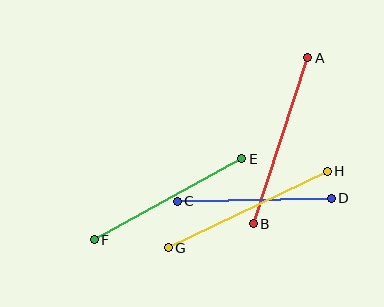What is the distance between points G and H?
The distance is approximately 176 pixels.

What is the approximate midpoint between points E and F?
The midpoint is at approximately (168, 199) pixels.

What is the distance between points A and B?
The distance is approximately 175 pixels.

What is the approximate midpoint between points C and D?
The midpoint is at approximately (254, 200) pixels.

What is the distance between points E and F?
The distance is approximately 168 pixels.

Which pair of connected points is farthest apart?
Points G and H are farthest apart.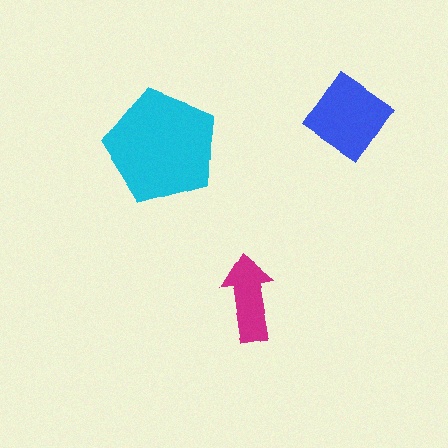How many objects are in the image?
There are 3 objects in the image.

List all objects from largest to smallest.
The cyan pentagon, the blue diamond, the magenta arrow.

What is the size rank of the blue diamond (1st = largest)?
2nd.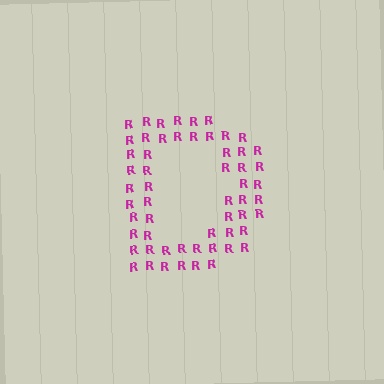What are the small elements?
The small elements are letter R's.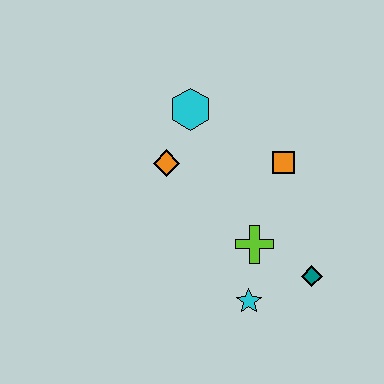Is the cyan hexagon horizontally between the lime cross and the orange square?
No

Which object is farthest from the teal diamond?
The cyan hexagon is farthest from the teal diamond.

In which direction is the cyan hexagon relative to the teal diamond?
The cyan hexagon is above the teal diamond.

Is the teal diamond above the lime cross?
No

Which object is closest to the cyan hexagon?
The orange diamond is closest to the cyan hexagon.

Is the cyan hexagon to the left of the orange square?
Yes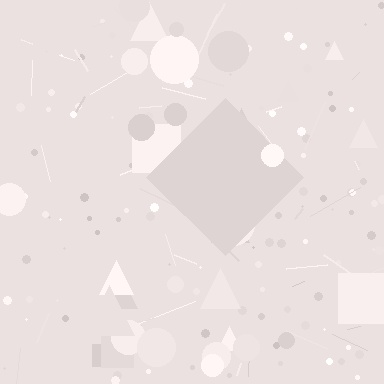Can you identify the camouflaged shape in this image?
The camouflaged shape is a diamond.